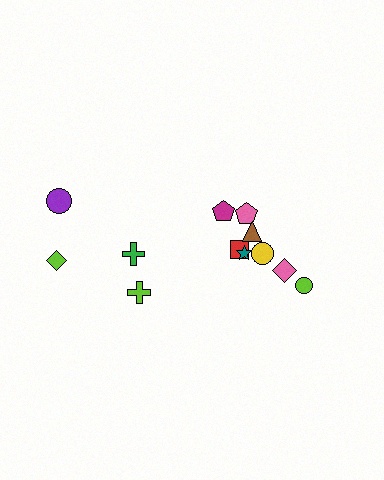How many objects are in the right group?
There are 8 objects.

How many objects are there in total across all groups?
There are 12 objects.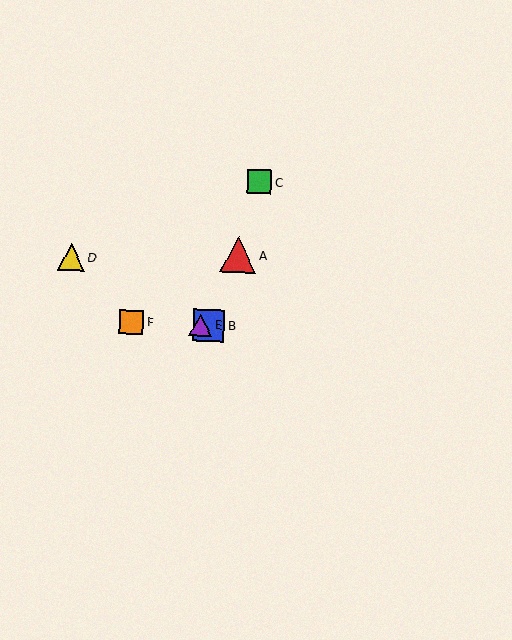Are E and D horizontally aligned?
No, E is at y≈325 and D is at y≈257.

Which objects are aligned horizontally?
Objects B, E, F are aligned horizontally.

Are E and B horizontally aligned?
Yes, both are at y≈325.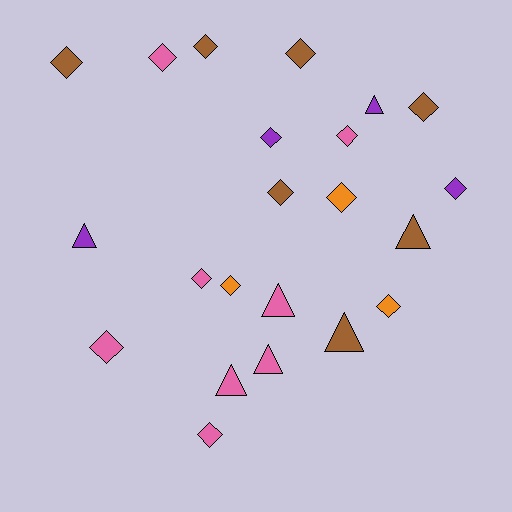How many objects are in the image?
There are 22 objects.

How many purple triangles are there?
There are 2 purple triangles.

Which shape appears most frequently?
Diamond, with 15 objects.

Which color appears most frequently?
Pink, with 8 objects.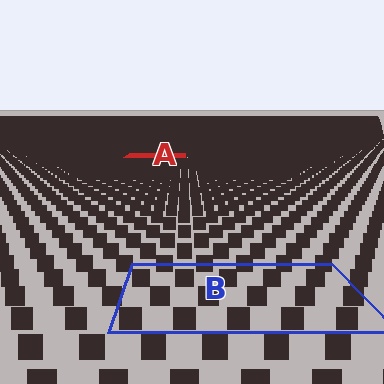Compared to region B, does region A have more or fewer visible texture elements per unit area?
Region A has more texture elements per unit area — they are packed more densely because it is farther away.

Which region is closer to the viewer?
Region B is closer. The texture elements there are larger and more spread out.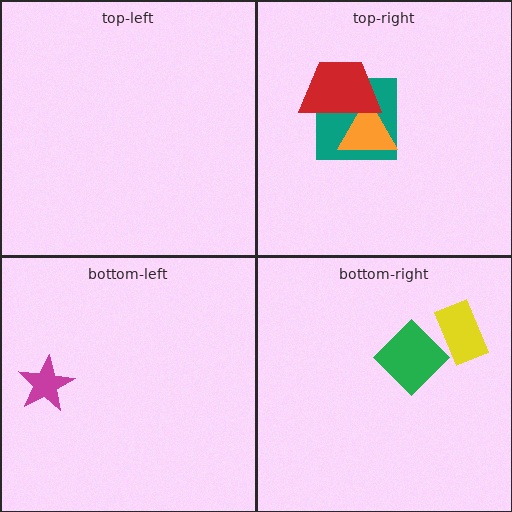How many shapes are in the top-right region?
3.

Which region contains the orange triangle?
The top-right region.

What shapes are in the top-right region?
The teal square, the orange triangle, the red trapezoid.